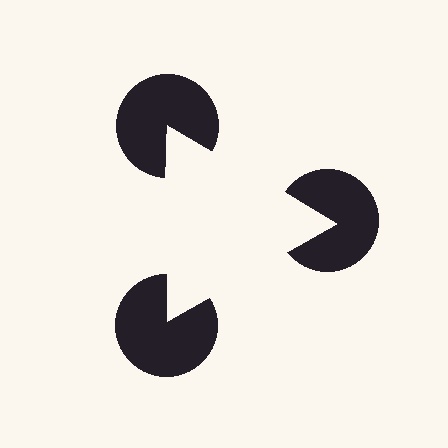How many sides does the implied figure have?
3 sides.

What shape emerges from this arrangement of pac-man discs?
An illusory triangle — its edges are inferred from the aligned wedge cuts in the pac-man discs, not physically drawn.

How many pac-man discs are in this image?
There are 3 — one at each vertex of the illusory triangle.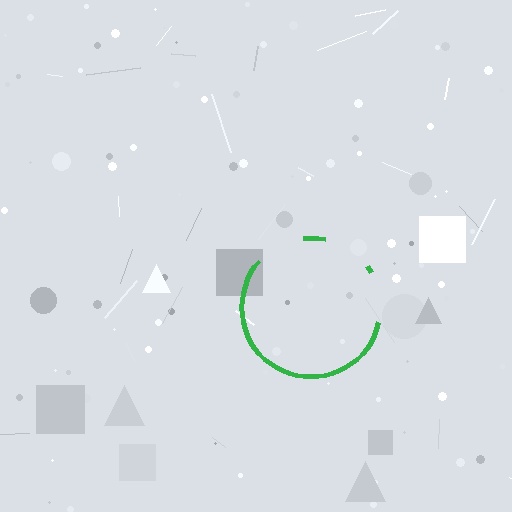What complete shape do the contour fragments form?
The contour fragments form a circle.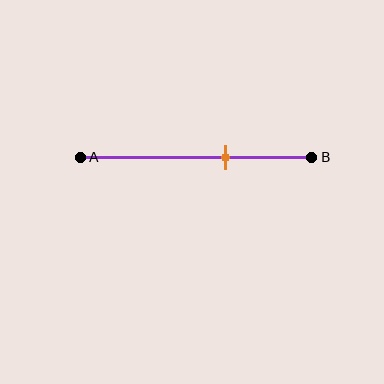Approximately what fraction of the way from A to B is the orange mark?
The orange mark is approximately 65% of the way from A to B.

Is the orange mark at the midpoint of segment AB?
No, the mark is at about 65% from A, not at the 50% midpoint.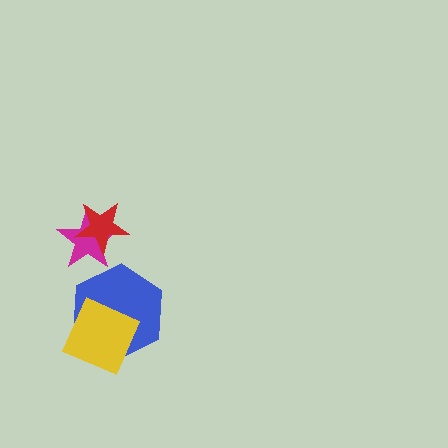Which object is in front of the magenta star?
The red star is in front of the magenta star.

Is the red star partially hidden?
No, no other shape covers it.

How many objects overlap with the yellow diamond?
1 object overlaps with the yellow diamond.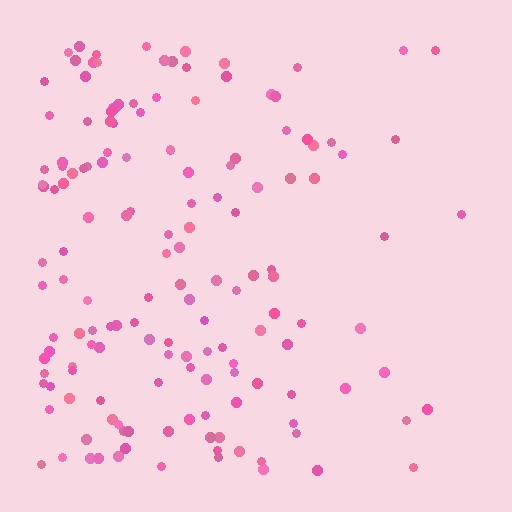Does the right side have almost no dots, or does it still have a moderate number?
Still a moderate number, just noticeably fewer than the left.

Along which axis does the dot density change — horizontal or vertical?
Horizontal.